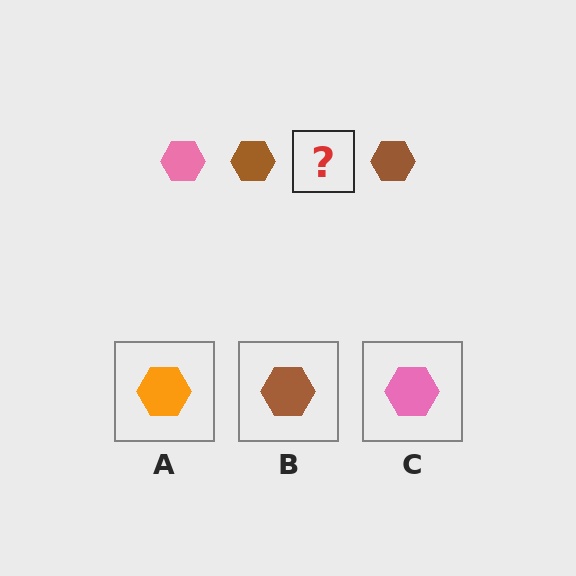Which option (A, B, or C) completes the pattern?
C.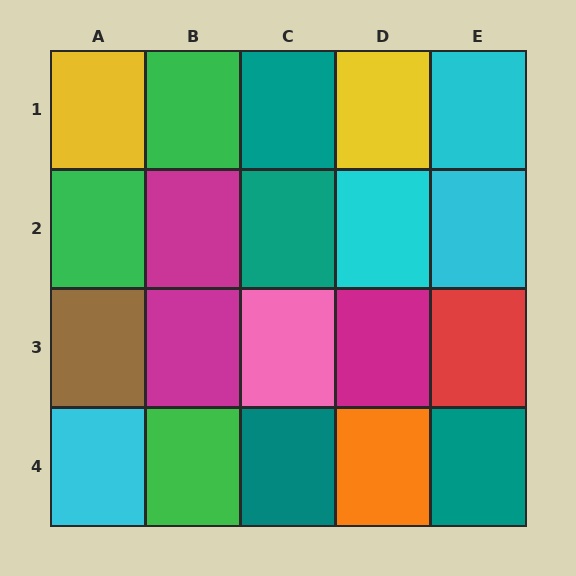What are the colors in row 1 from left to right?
Yellow, green, teal, yellow, cyan.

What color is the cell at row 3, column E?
Red.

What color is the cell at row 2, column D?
Cyan.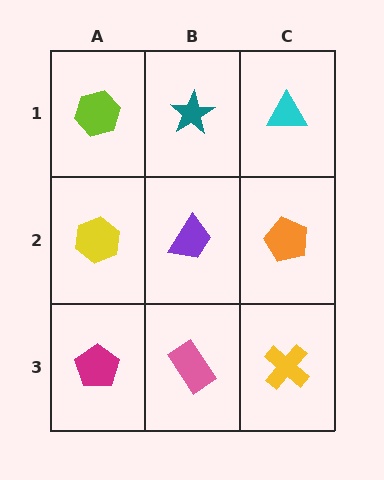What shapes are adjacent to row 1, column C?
An orange pentagon (row 2, column C), a teal star (row 1, column B).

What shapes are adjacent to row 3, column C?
An orange pentagon (row 2, column C), a pink rectangle (row 3, column B).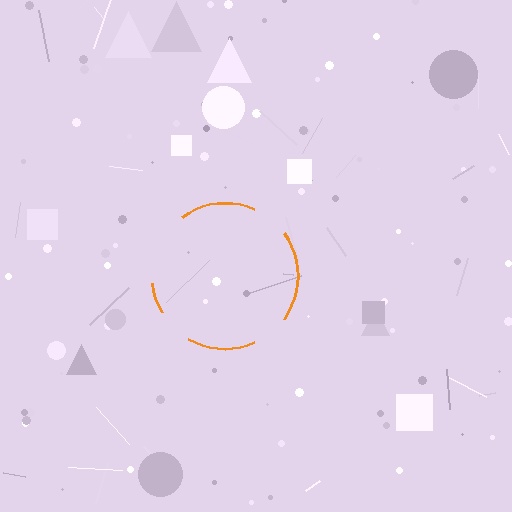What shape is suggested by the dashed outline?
The dashed outline suggests a circle.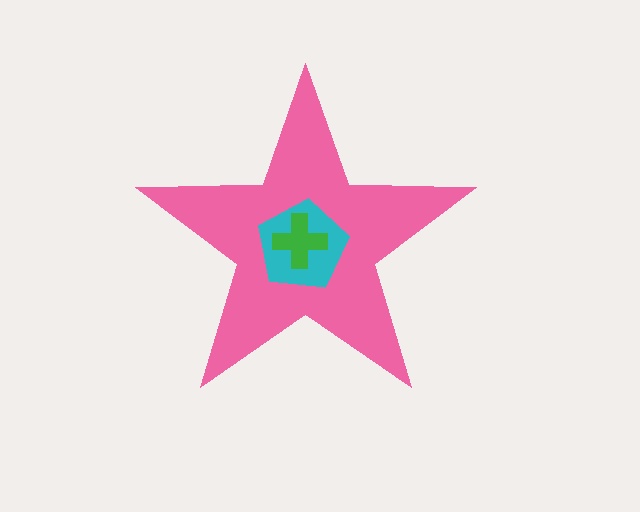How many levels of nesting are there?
3.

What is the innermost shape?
The green cross.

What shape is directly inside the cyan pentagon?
The green cross.